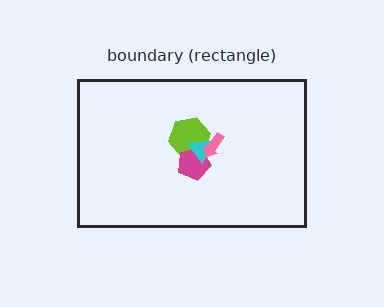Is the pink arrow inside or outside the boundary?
Inside.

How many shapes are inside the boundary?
4 inside, 0 outside.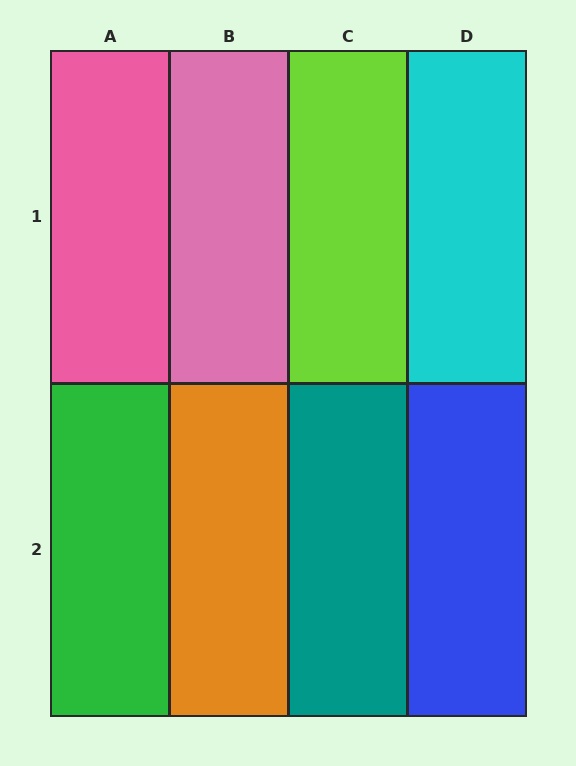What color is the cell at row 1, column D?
Cyan.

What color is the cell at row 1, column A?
Pink.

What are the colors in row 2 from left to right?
Green, orange, teal, blue.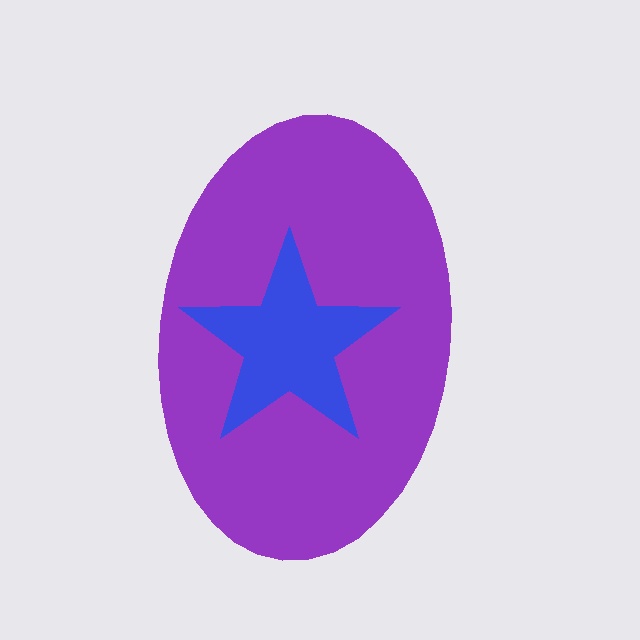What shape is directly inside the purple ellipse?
The blue star.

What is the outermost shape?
The purple ellipse.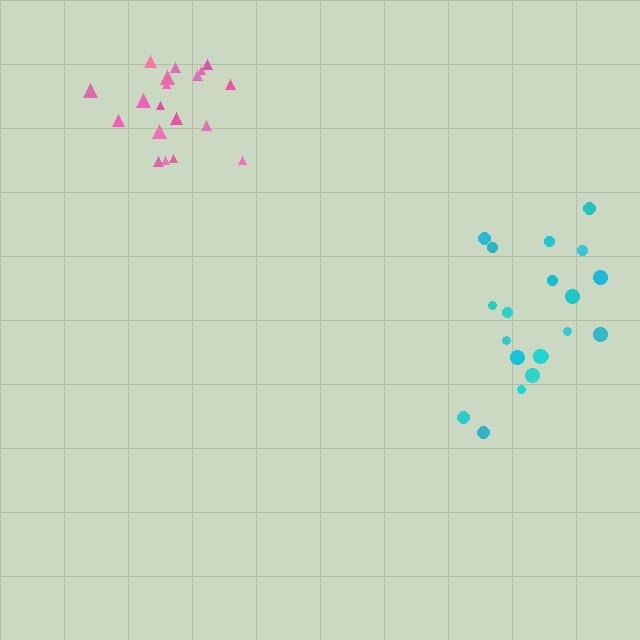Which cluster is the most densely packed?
Pink.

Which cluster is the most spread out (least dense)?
Cyan.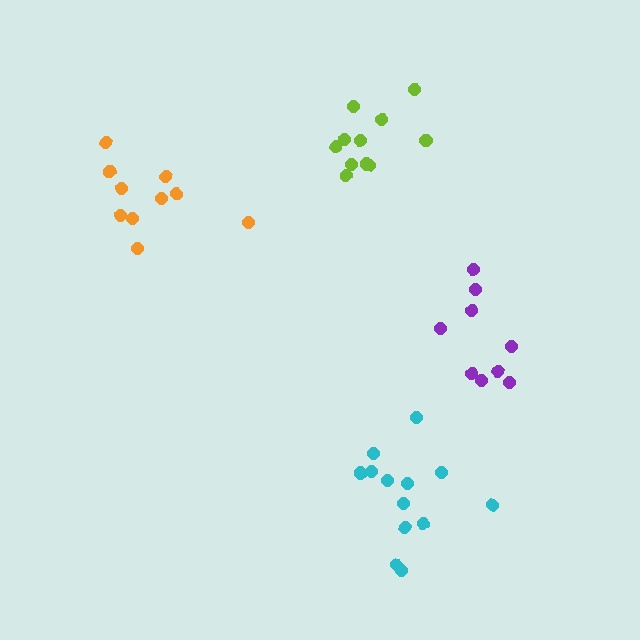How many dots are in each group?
Group 1: 13 dots, Group 2: 11 dots, Group 3: 9 dots, Group 4: 10 dots (43 total).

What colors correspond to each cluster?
The clusters are colored: cyan, lime, purple, orange.